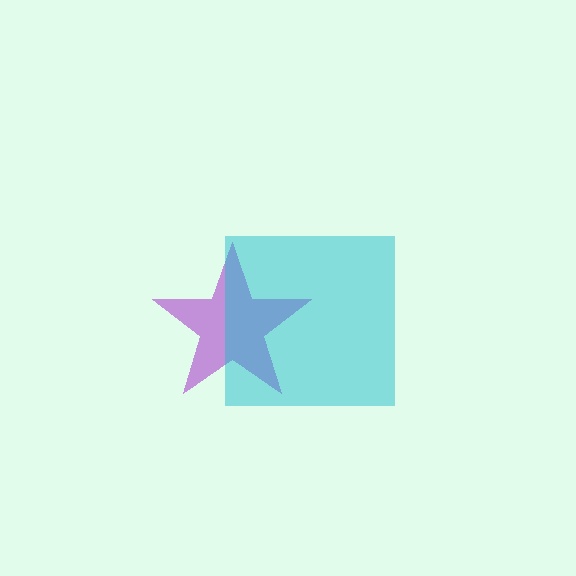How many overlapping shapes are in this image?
There are 2 overlapping shapes in the image.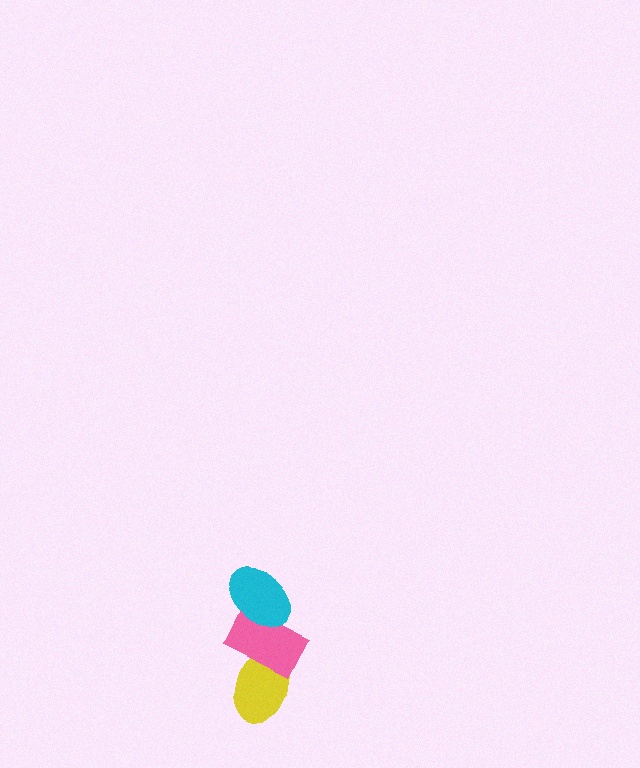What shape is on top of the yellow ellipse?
The pink rectangle is on top of the yellow ellipse.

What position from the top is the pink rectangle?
The pink rectangle is 2nd from the top.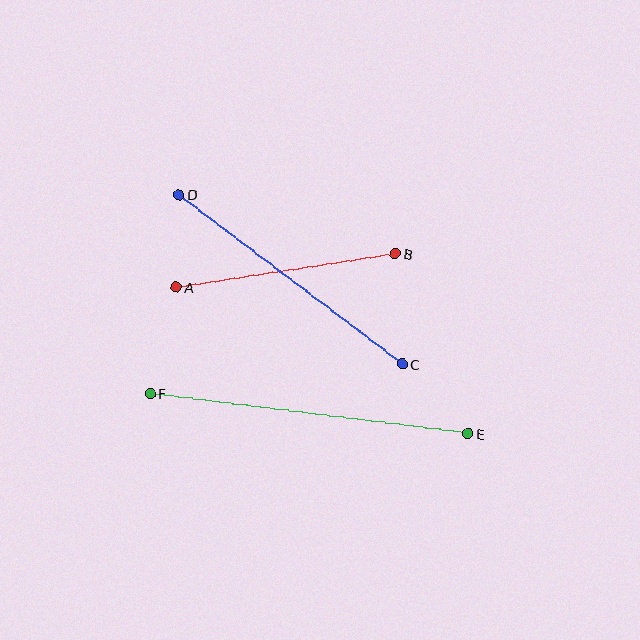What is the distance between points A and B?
The distance is approximately 221 pixels.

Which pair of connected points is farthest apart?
Points E and F are farthest apart.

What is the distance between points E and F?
The distance is approximately 321 pixels.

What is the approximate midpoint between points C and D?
The midpoint is at approximately (291, 279) pixels.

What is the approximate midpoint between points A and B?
The midpoint is at approximately (286, 270) pixels.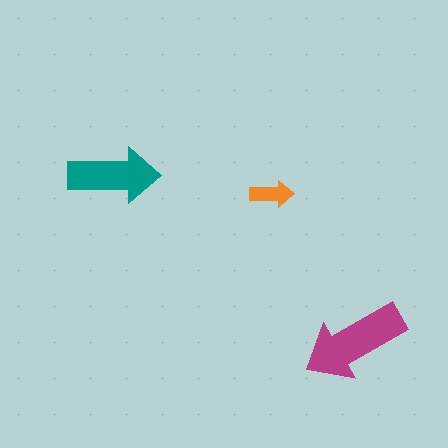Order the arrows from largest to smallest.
the magenta one, the teal one, the orange one.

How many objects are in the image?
There are 3 objects in the image.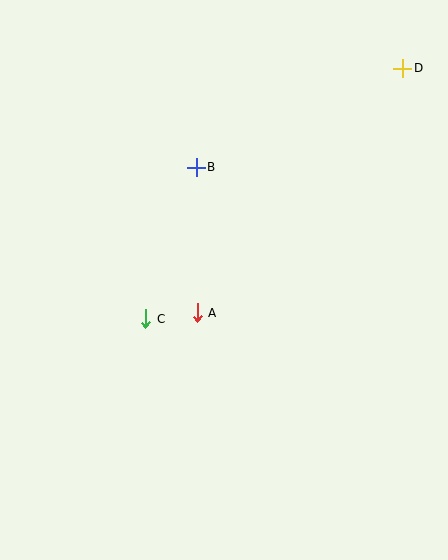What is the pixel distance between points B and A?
The distance between B and A is 146 pixels.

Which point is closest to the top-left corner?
Point B is closest to the top-left corner.